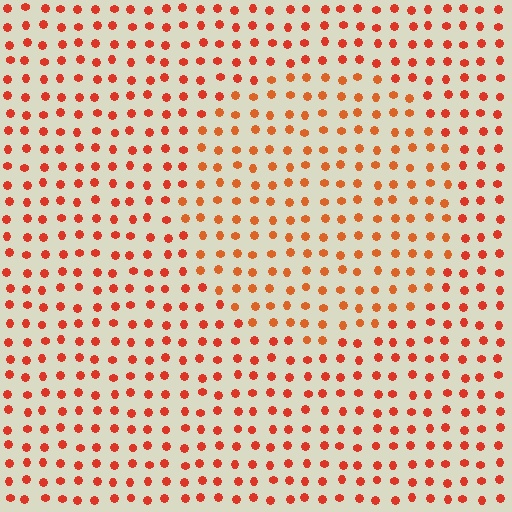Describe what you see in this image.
The image is filled with small red elements in a uniform arrangement. A circle-shaped region is visible where the elements are tinted to a slightly different hue, forming a subtle color boundary.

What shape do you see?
I see a circle.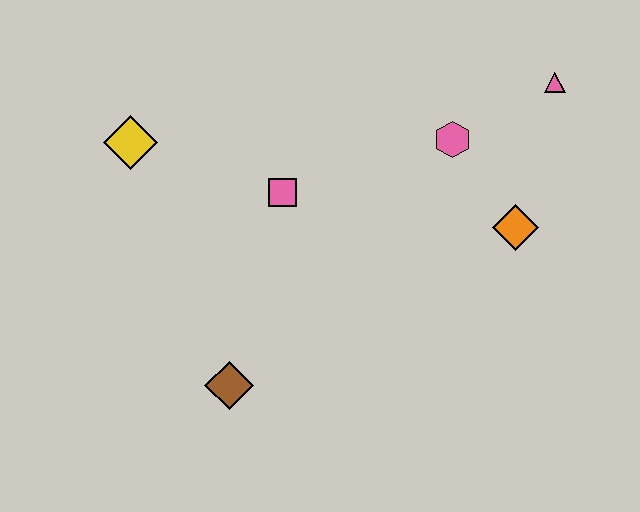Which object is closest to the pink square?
The yellow diamond is closest to the pink square.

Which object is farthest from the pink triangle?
The brown diamond is farthest from the pink triangle.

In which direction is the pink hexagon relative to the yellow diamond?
The pink hexagon is to the right of the yellow diamond.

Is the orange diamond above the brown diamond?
Yes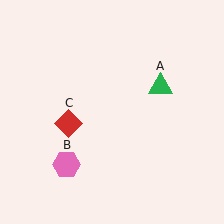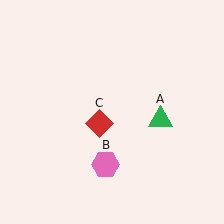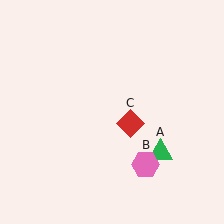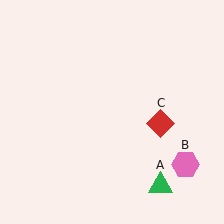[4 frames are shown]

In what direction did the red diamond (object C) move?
The red diamond (object C) moved right.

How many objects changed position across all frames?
3 objects changed position: green triangle (object A), pink hexagon (object B), red diamond (object C).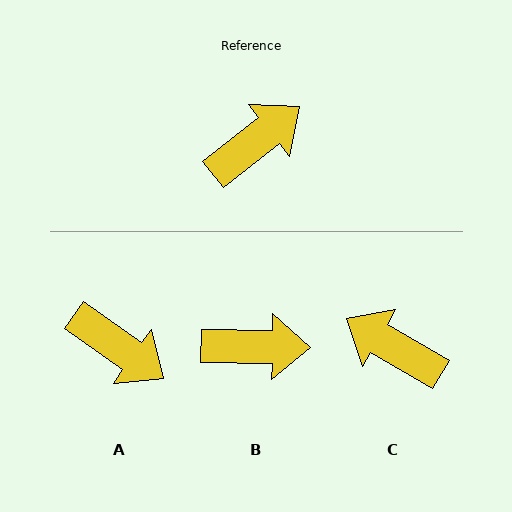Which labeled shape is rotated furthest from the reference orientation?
C, about 111 degrees away.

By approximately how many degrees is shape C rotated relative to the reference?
Approximately 111 degrees counter-clockwise.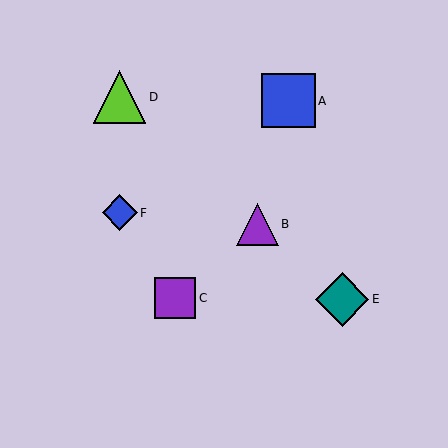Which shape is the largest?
The blue square (labeled A) is the largest.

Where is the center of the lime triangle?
The center of the lime triangle is at (119, 97).